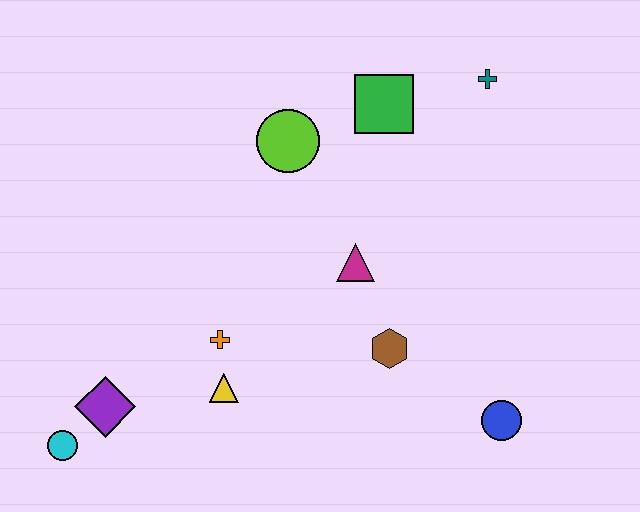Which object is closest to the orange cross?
The yellow triangle is closest to the orange cross.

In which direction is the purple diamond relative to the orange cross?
The purple diamond is to the left of the orange cross.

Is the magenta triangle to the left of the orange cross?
No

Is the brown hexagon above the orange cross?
No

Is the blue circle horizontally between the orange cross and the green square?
No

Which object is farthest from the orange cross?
The teal cross is farthest from the orange cross.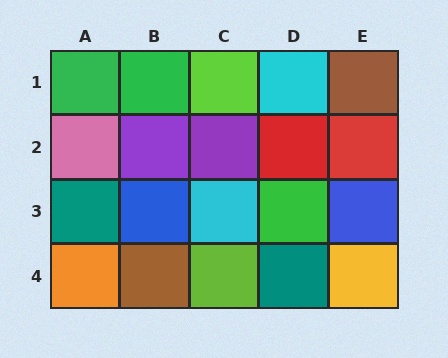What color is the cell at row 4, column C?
Lime.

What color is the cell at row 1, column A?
Green.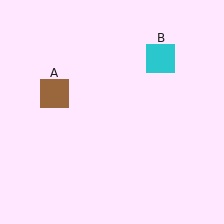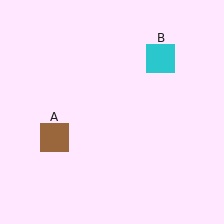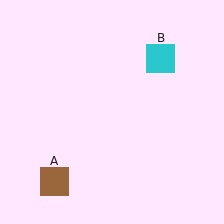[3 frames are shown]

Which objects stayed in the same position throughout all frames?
Cyan square (object B) remained stationary.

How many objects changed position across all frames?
1 object changed position: brown square (object A).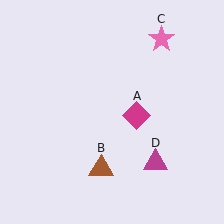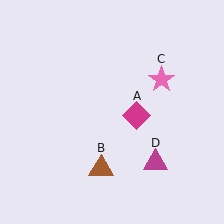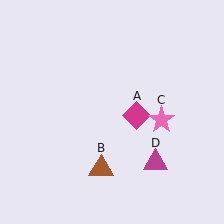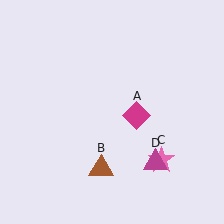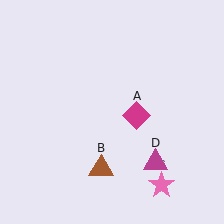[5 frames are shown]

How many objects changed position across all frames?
1 object changed position: pink star (object C).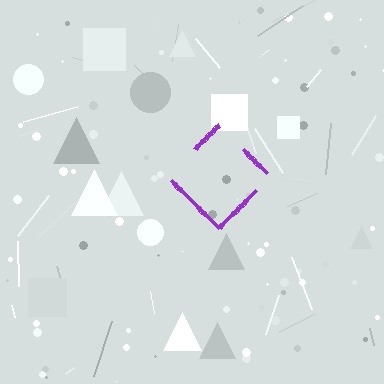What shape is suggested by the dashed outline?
The dashed outline suggests a diamond.